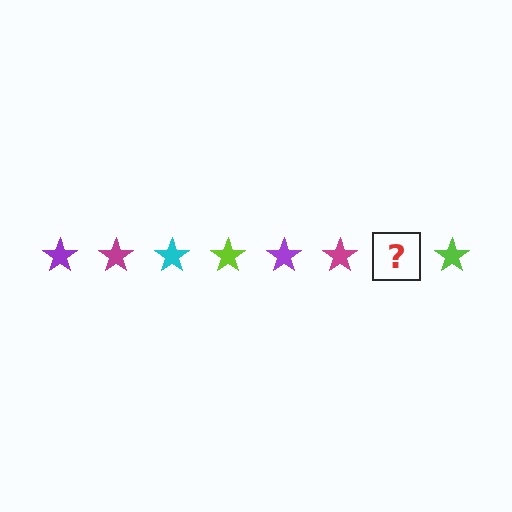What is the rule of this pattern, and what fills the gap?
The rule is that the pattern cycles through purple, magenta, cyan, lime stars. The gap should be filled with a cyan star.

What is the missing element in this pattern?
The missing element is a cyan star.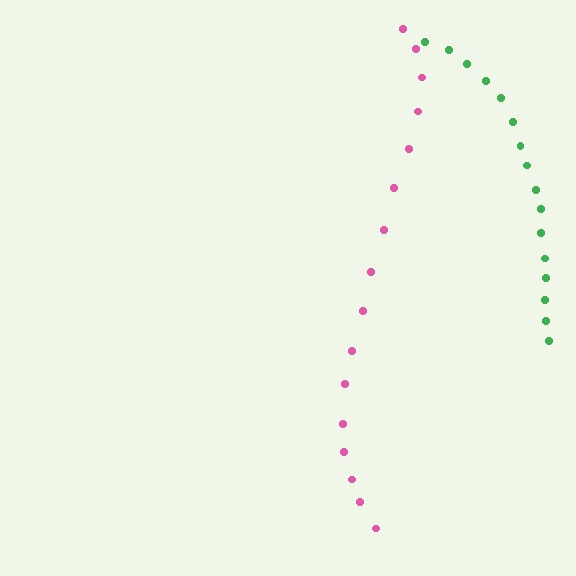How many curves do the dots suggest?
There are 2 distinct paths.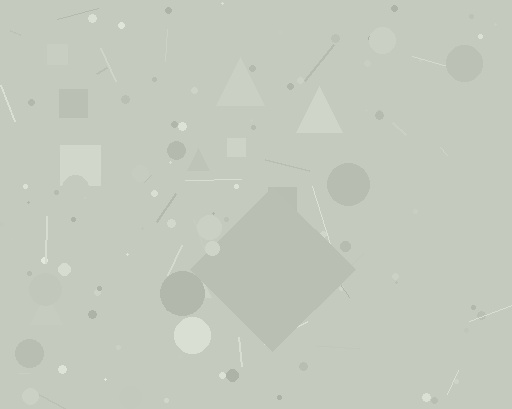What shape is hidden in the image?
A diamond is hidden in the image.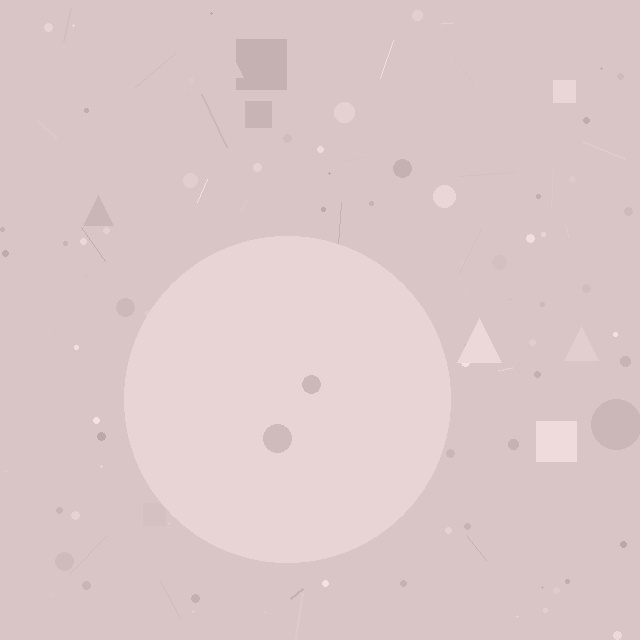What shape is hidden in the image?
A circle is hidden in the image.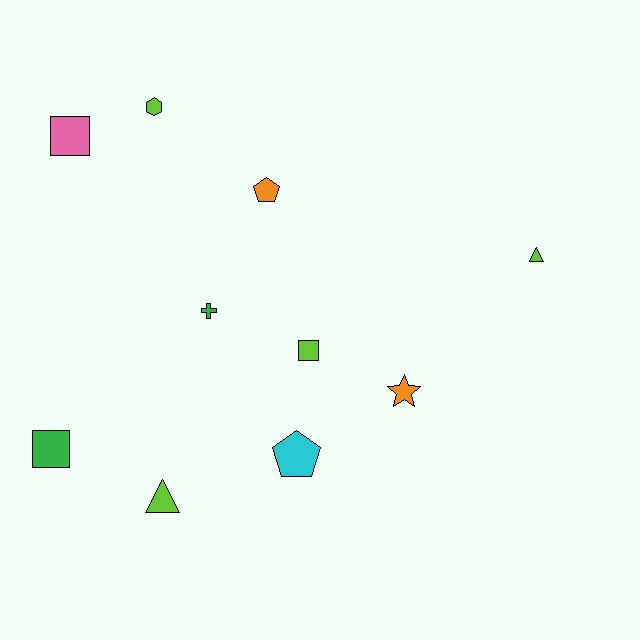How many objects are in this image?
There are 10 objects.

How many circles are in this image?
There are no circles.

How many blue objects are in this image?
There are no blue objects.